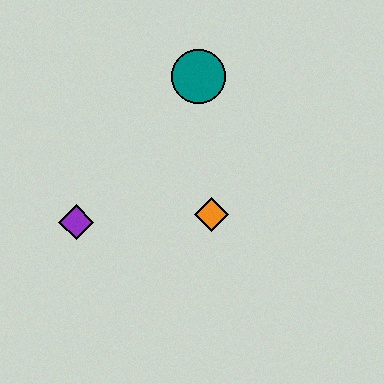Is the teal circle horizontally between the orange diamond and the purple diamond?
Yes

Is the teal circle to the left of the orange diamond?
Yes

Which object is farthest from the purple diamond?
The teal circle is farthest from the purple diamond.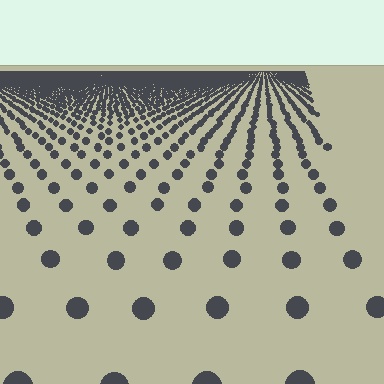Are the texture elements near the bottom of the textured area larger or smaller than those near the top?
Larger. Near the bottom, elements are closer to the viewer and appear at a bigger on-screen size.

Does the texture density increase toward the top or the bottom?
Density increases toward the top.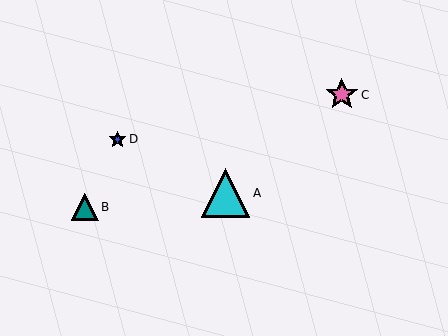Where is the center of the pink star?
The center of the pink star is at (342, 95).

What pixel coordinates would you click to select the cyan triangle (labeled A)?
Click at (225, 193) to select the cyan triangle A.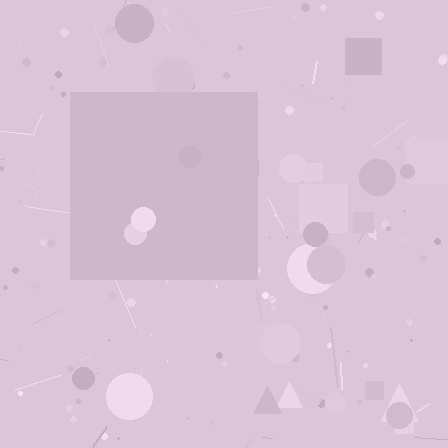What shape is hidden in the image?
A square is hidden in the image.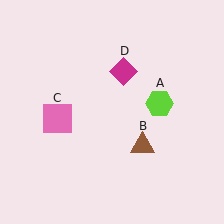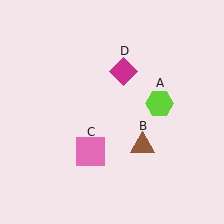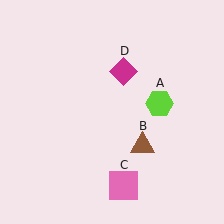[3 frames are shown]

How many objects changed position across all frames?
1 object changed position: pink square (object C).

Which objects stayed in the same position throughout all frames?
Lime hexagon (object A) and brown triangle (object B) and magenta diamond (object D) remained stationary.